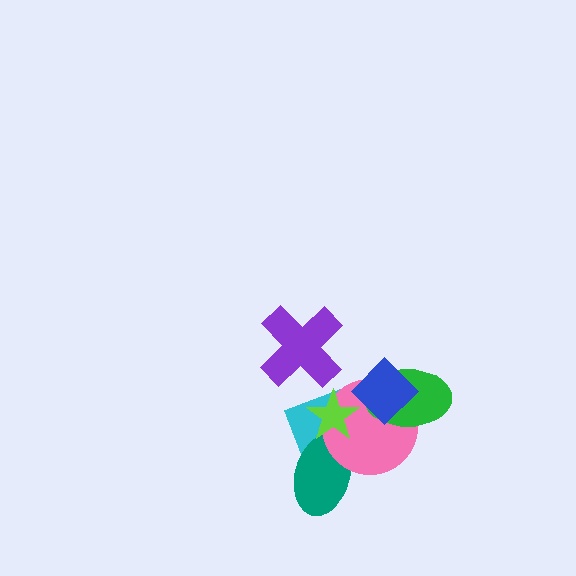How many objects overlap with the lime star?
3 objects overlap with the lime star.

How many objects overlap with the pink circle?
5 objects overlap with the pink circle.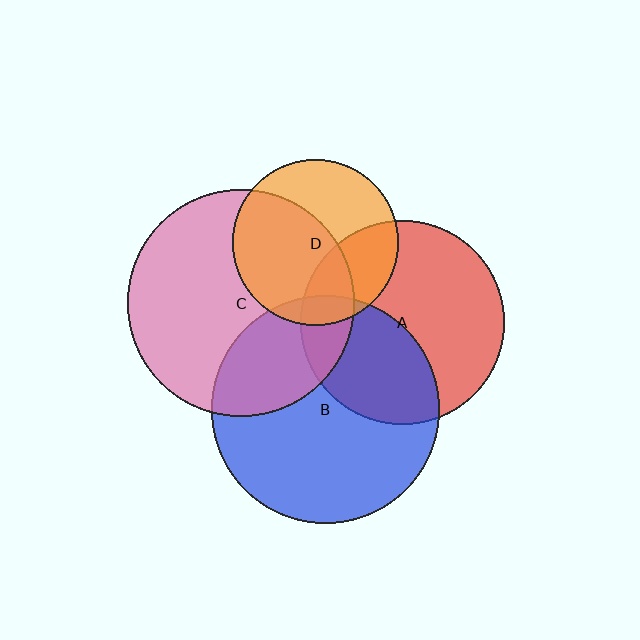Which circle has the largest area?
Circle B (blue).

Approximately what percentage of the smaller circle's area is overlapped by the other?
Approximately 40%.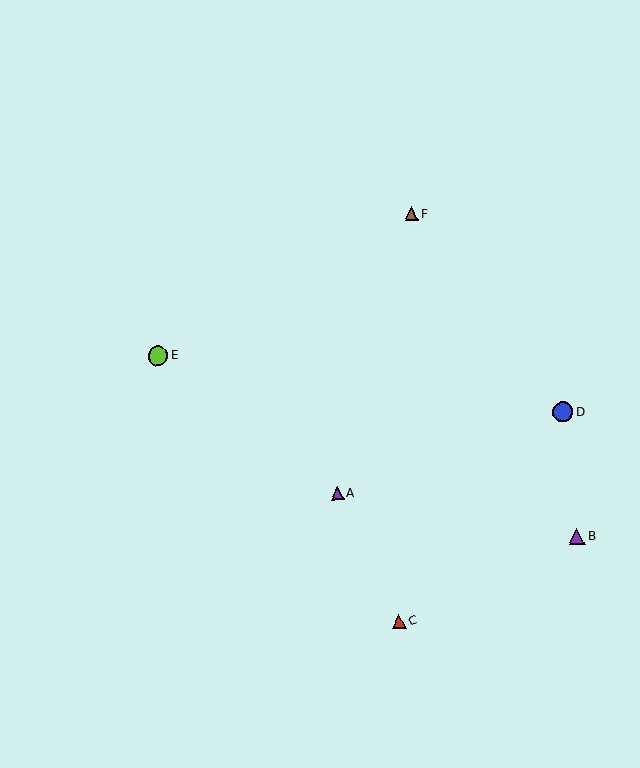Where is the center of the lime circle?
The center of the lime circle is at (158, 356).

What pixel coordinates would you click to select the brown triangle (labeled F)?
Click at (411, 214) to select the brown triangle F.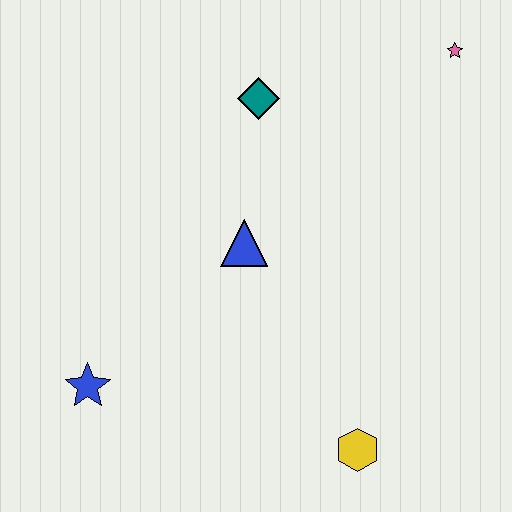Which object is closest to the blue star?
The blue triangle is closest to the blue star.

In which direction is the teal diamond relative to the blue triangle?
The teal diamond is above the blue triangle.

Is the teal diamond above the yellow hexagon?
Yes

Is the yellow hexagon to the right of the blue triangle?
Yes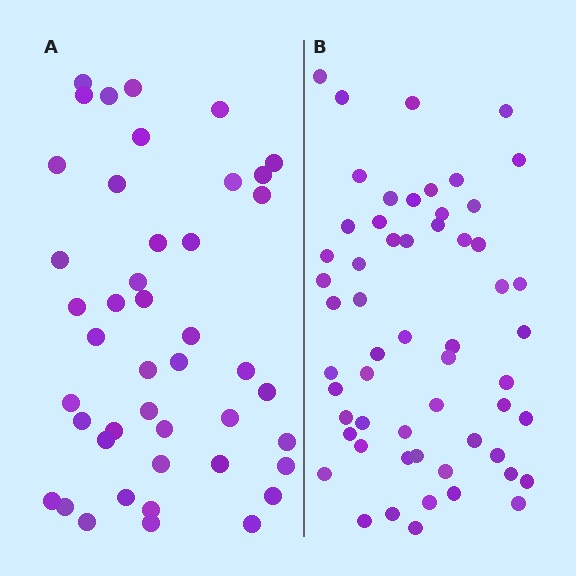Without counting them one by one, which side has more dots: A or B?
Region B (the right region) has more dots.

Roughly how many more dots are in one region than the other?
Region B has approximately 15 more dots than region A.